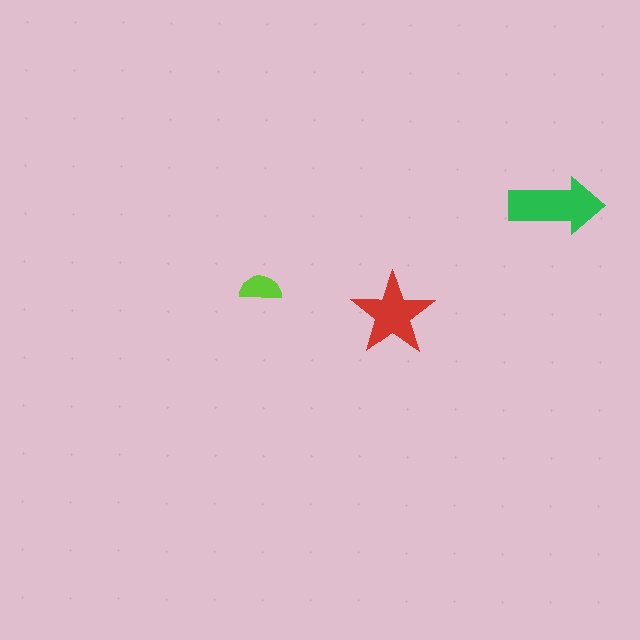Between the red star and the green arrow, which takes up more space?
The green arrow.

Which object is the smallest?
The lime semicircle.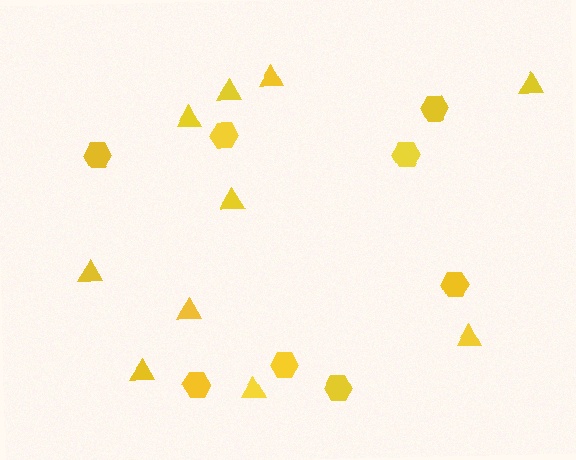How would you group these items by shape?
There are 2 groups: one group of hexagons (8) and one group of triangles (10).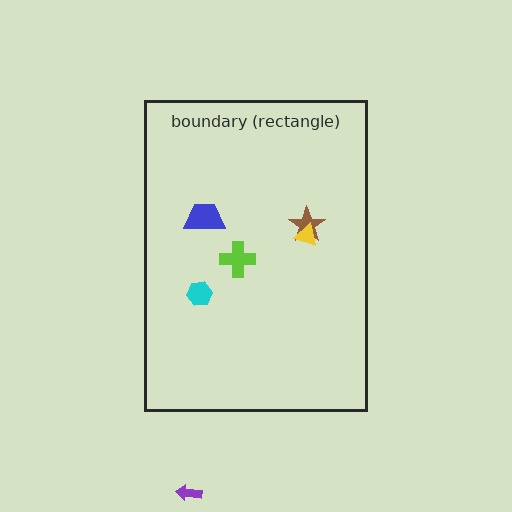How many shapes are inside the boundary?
5 inside, 1 outside.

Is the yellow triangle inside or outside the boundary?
Inside.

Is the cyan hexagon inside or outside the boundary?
Inside.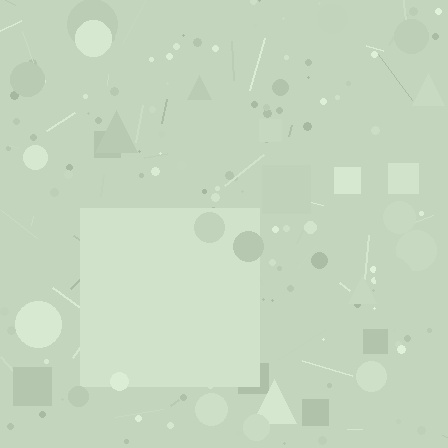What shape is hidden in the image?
A square is hidden in the image.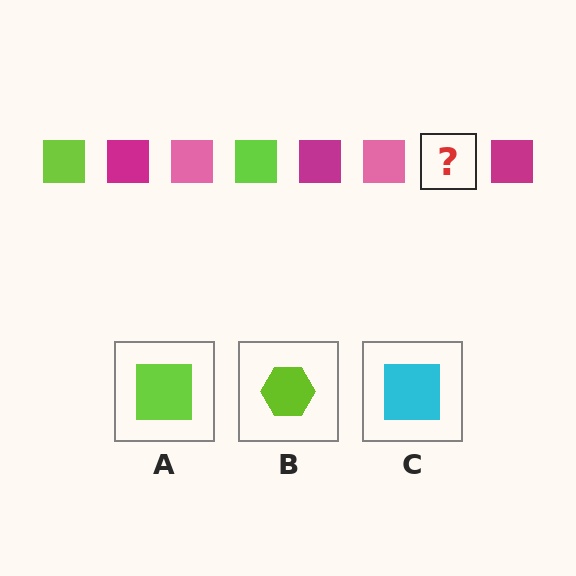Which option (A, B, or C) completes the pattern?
A.